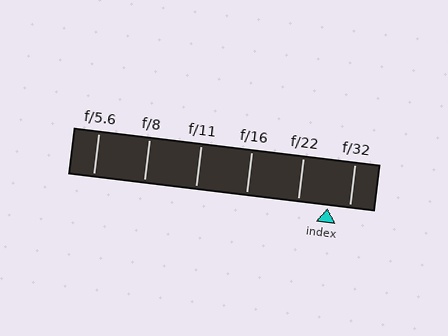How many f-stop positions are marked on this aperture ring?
There are 6 f-stop positions marked.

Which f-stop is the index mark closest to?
The index mark is closest to f/32.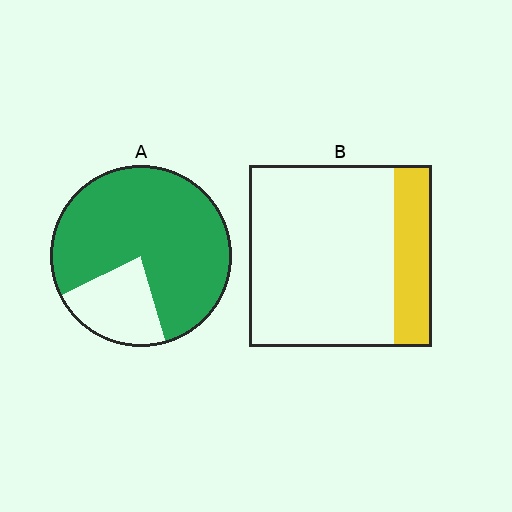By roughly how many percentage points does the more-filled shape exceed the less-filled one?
By roughly 55 percentage points (A over B).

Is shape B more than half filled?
No.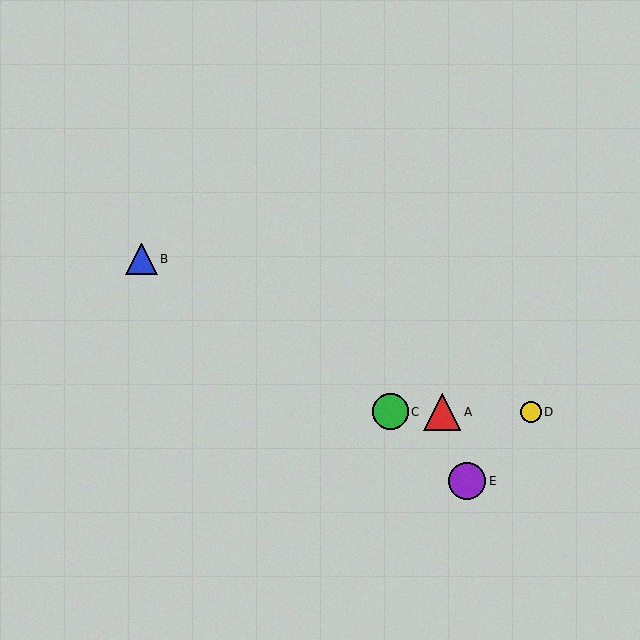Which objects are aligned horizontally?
Objects A, C, D are aligned horizontally.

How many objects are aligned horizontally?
3 objects (A, C, D) are aligned horizontally.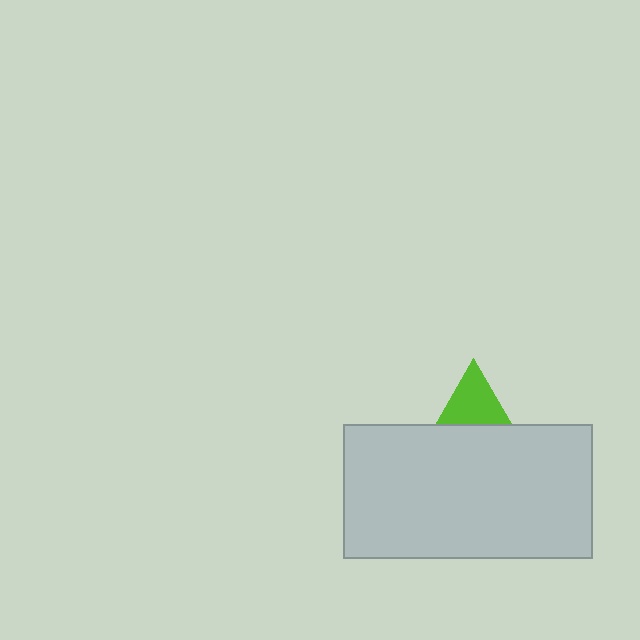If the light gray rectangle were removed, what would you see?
You would see the complete lime triangle.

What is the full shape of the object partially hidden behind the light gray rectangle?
The partially hidden object is a lime triangle.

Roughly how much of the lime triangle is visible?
A small part of it is visible (roughly 39%).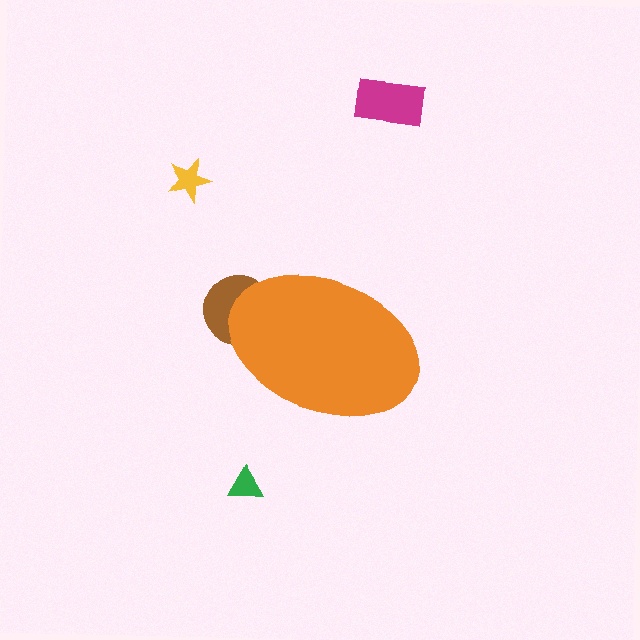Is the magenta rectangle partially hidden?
No, the magenta rectangle is fully visible.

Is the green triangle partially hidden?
No, the green triangle is fully visible.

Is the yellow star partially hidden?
No, the yellow star is fully visible.